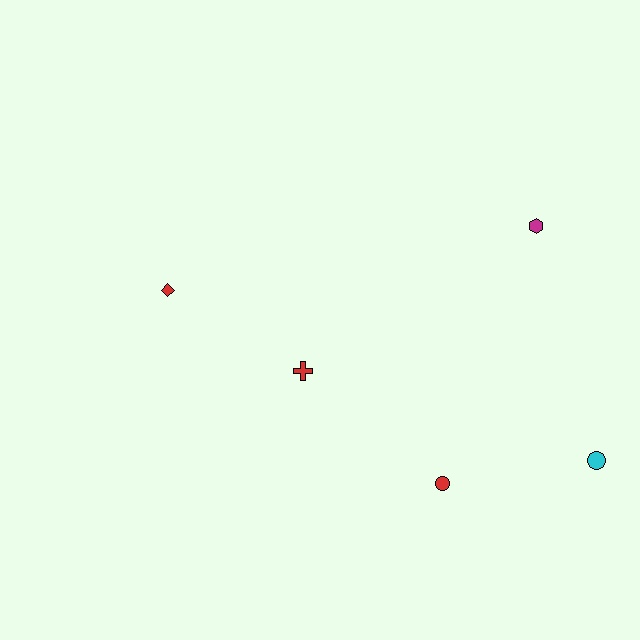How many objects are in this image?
There are 5 objects.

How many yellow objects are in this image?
There are no yellow objects.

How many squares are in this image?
There are no squares.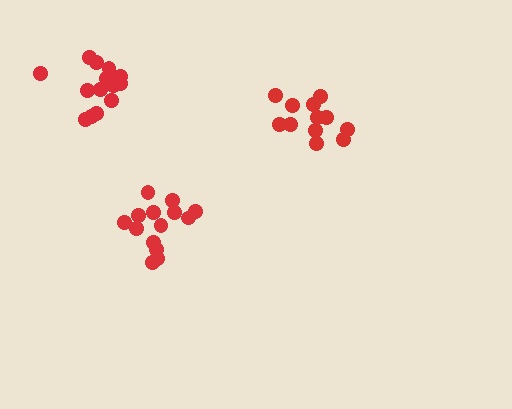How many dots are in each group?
Group 1: 12 dots, Group 2: 15 dots, Group 3: 14 dots (41 total).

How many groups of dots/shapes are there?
There are 3 groups.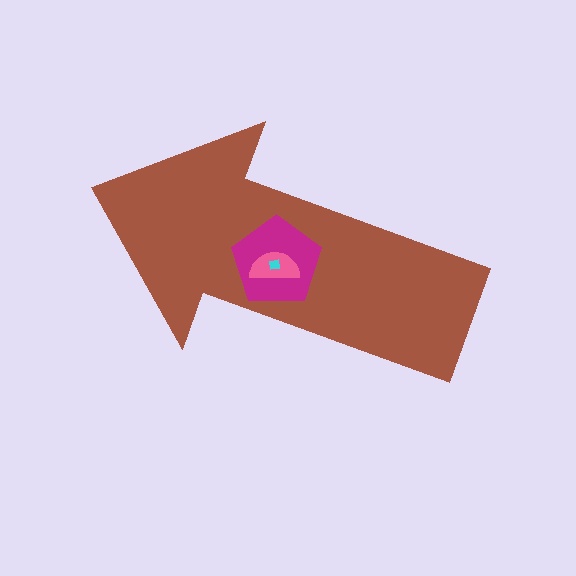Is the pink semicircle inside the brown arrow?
Yes.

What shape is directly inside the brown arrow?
The magenta pentagon.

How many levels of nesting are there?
4.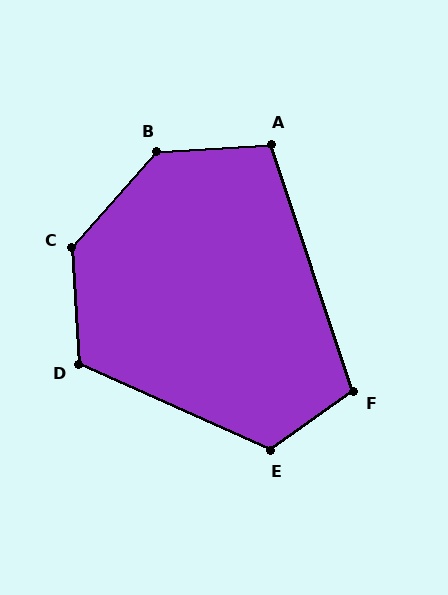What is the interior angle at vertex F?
Approximately 107 degrees (obtuse).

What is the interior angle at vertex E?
Approximately 120 degrees (obtuse).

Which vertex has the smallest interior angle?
A, at approximately 105 degrees.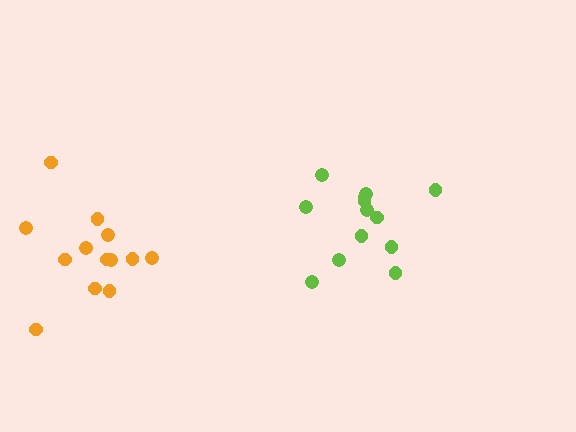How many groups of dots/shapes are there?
There are 2 groups.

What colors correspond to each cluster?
The clusters are colored: orange, lime.